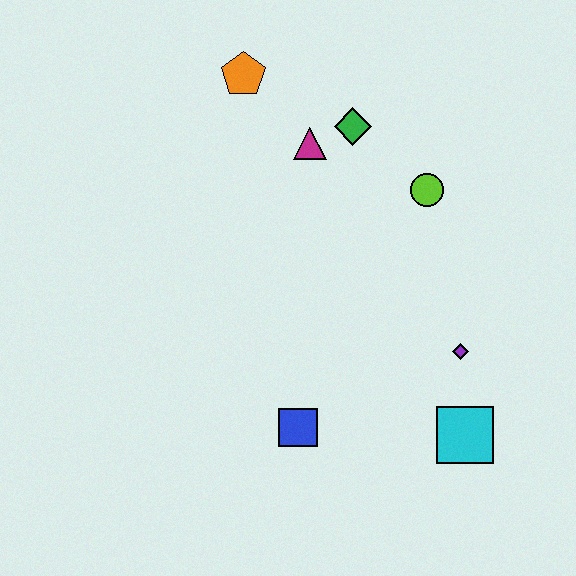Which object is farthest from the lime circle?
The blue square is farthest from the lime circle.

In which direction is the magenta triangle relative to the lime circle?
The magenta triangle is to the left of the lime circle.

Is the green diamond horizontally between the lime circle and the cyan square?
No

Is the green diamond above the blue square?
Yes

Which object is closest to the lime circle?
The green diamond is closest to the lime circle.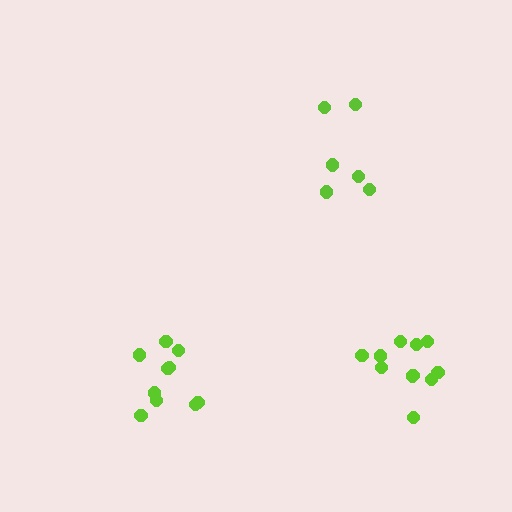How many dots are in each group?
Group 1: 10 dots, Group 2: 11 dots, Group 3: 6 dots (27 total).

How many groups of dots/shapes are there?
There are 3 groups.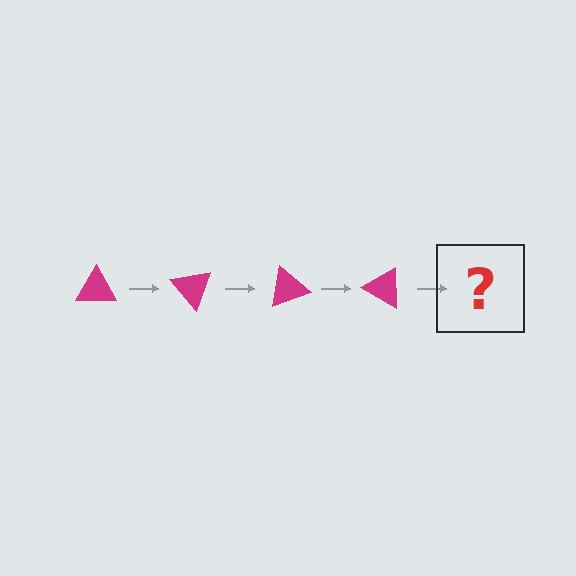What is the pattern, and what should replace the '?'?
The pattern is that the triangle rotates 50 degrees each step. The '?' should be a magenta triangle rotated 200 degrees.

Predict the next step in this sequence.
The next step is a magenta triangle rotated 200 degrees.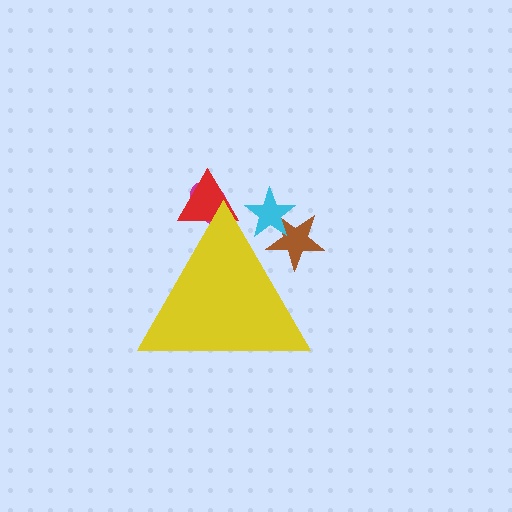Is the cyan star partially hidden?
Yes, the cyan star is partially hidden behind the yellow triangle.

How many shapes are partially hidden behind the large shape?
4 shapes are partially hidden.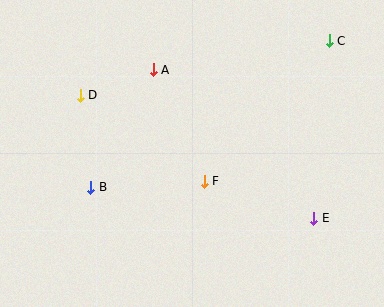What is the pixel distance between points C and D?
The distance between C and D is 254 pixels.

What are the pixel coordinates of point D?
Point D is at (80, 95).